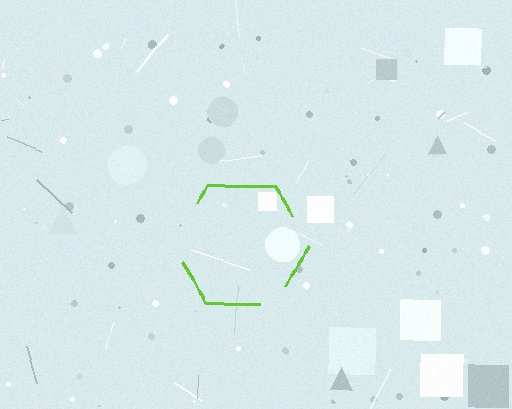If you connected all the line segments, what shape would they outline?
They would outline a hexagon.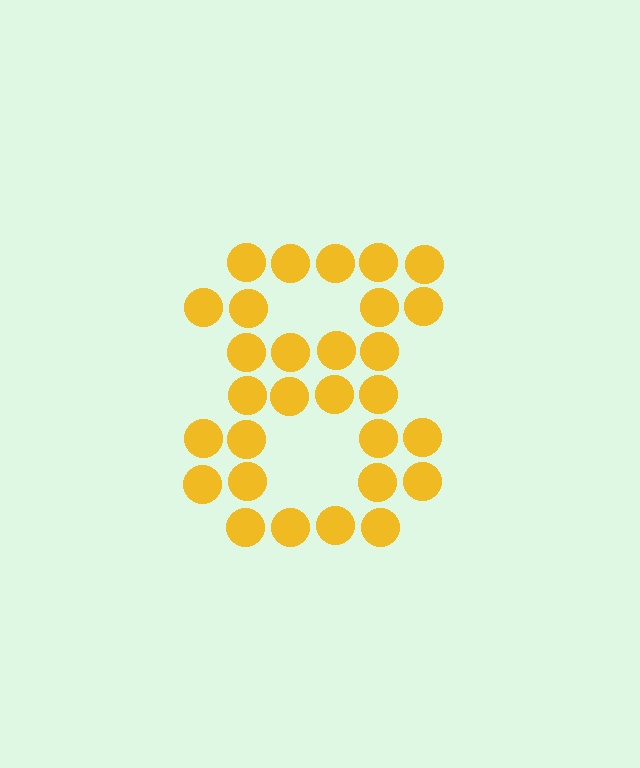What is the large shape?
The large shape is the digit 8.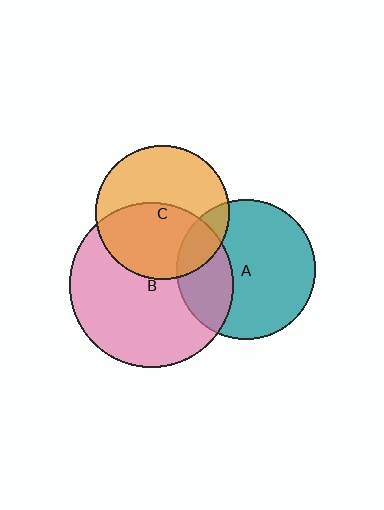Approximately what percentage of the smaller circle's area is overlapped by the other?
Approximately 30%.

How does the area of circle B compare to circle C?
Approximately 1.5 times.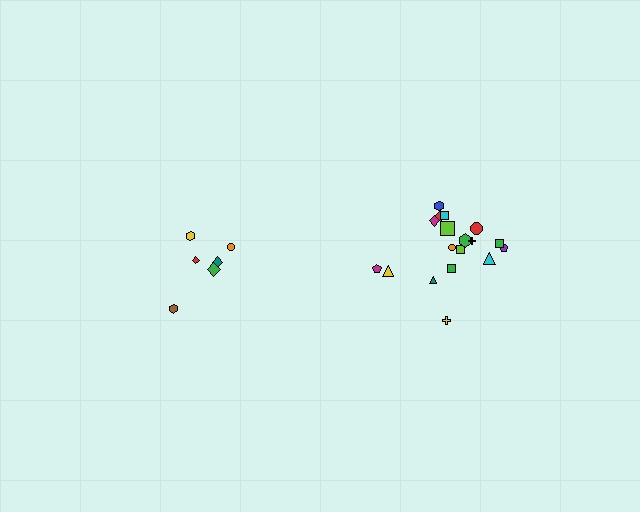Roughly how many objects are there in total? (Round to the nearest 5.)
Roughly 25 objects in total.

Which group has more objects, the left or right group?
The right group.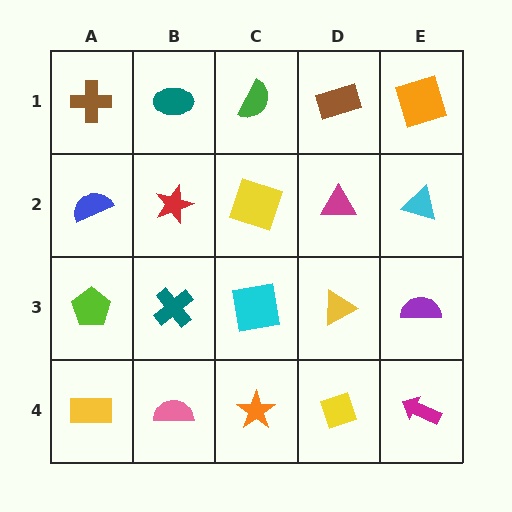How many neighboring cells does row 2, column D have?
4.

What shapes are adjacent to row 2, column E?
An orange square (row 1, column E), a purple semicircle (row 3, column E), a magenta triangle (row 2, column D).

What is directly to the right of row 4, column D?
A magenta arrow.